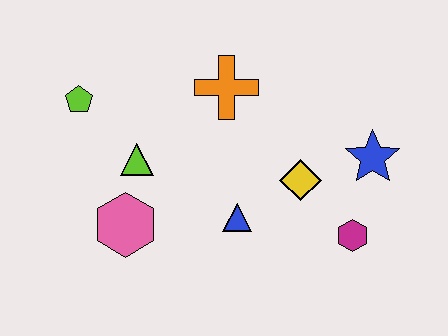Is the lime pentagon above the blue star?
Yes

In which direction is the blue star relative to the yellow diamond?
The blue star is to the right of the yellow diamond.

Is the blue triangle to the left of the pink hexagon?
No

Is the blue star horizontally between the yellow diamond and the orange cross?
No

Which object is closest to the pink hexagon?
The lime triangle is closest to the pink hexagon.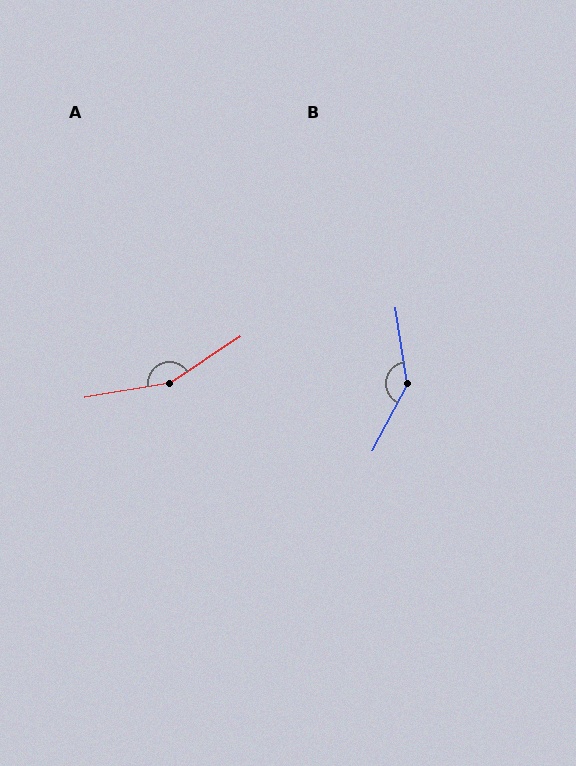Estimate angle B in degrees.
Approximately 144 degrees.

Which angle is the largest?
A, at approximately 157 degrees.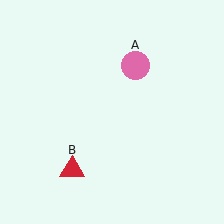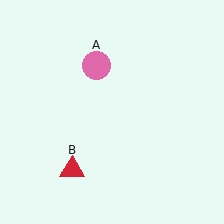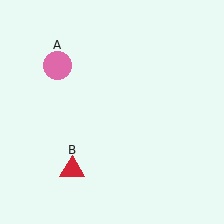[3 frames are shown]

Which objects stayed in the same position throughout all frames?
Red triangle (object B) remained stationary.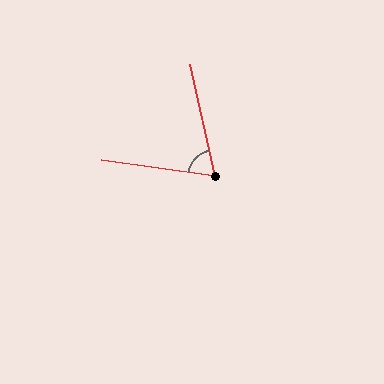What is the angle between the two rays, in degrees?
Approximately 69 degrees.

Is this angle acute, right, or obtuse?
It is acute.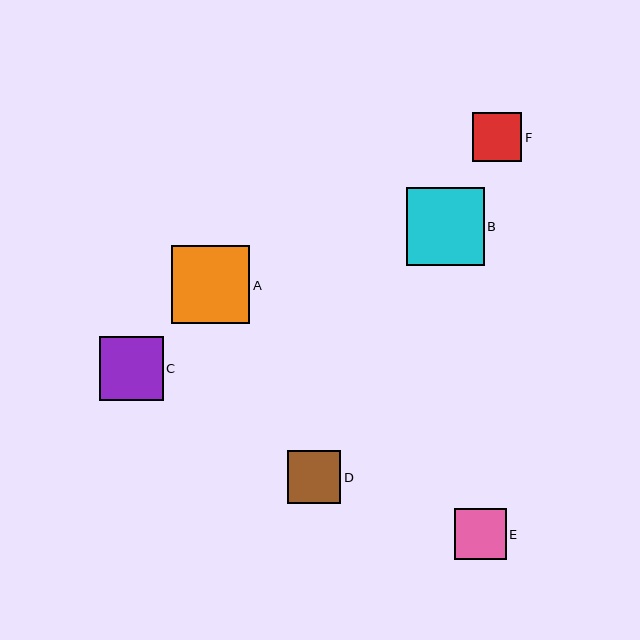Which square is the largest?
Square B is the largest with a size of approximately 78 pixels.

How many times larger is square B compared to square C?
Square B is approximately 1.2 times the size of square C.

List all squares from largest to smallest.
From largest to smallest: B, A, C, D, E, F.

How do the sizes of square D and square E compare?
Square D and square E are approximately the same size.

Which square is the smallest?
Square F is the smallest with a size of approximately 49 pixels.